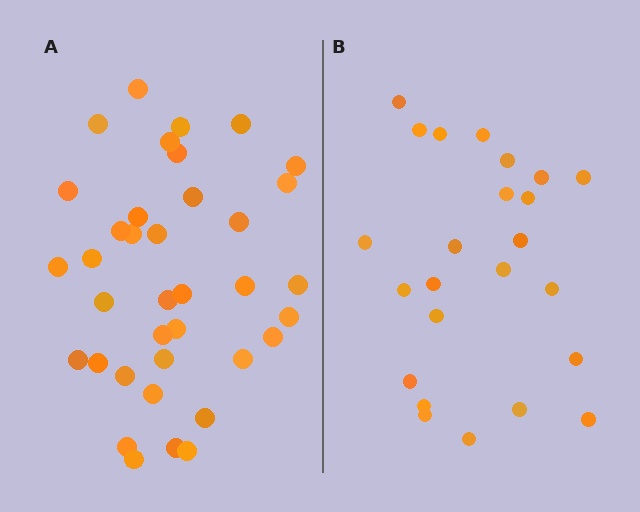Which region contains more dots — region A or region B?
Region A (the left region) has more dots.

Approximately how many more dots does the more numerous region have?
Region A has approximately 15 more dots than region B.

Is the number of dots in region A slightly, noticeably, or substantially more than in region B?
Region A has substantially more. The ratio is roughly 1.5 to 1.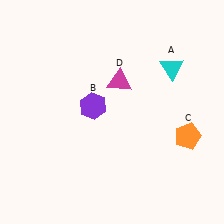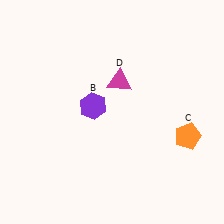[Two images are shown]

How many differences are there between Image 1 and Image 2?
There is 1 difference between the two images.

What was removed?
The cyan triangle (A) was removed in Image 2.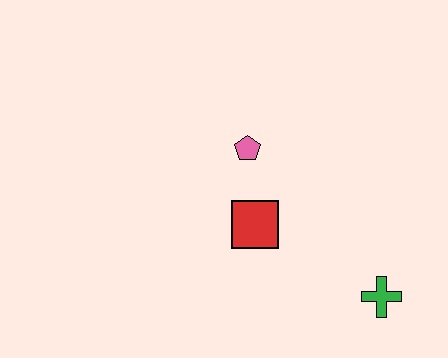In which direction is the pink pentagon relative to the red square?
The pink pentagon is above the red square.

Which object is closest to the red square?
The pink pentagon is closest to the red square.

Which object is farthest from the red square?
The green cross is farthest from the red square.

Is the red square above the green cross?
Yes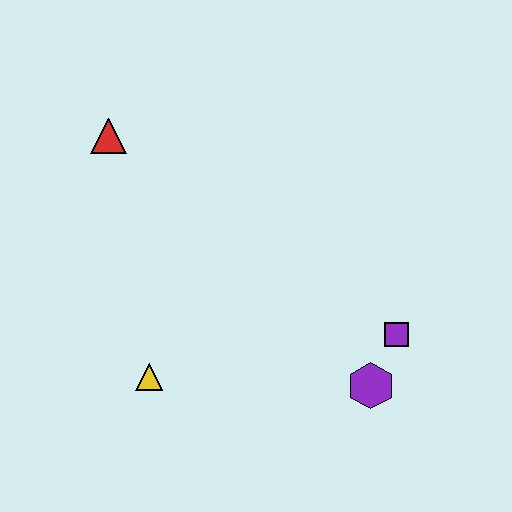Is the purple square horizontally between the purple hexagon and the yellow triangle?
No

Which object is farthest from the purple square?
The red triangle is farthest from the purple square.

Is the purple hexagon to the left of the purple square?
Yes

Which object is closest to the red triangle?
The yellow triangle is closest to the red triangle.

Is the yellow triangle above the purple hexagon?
Yes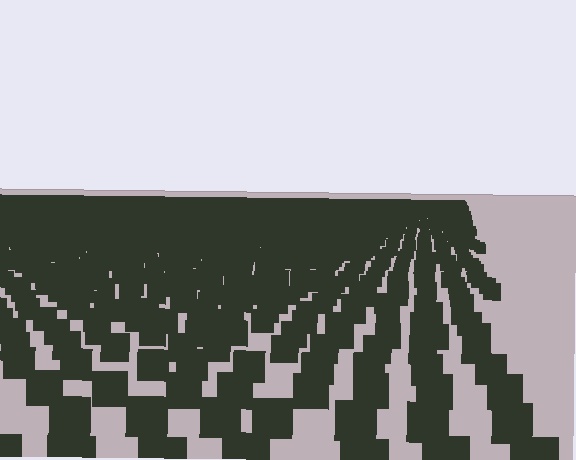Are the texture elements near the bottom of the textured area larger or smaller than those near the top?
Larger. Near the bottom, elements are closer to the viewer and appear at a bigger on-screen size.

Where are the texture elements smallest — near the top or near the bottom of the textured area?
Near the top.